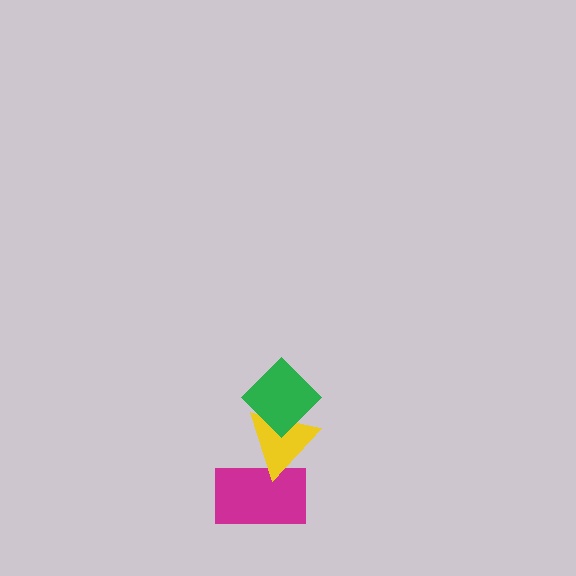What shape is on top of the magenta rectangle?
The yellow triangle is on top of the magenta rectangle.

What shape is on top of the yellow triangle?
The green diamond is on top of the yellow triangle.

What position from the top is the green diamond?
The green diamond is 1st from the top.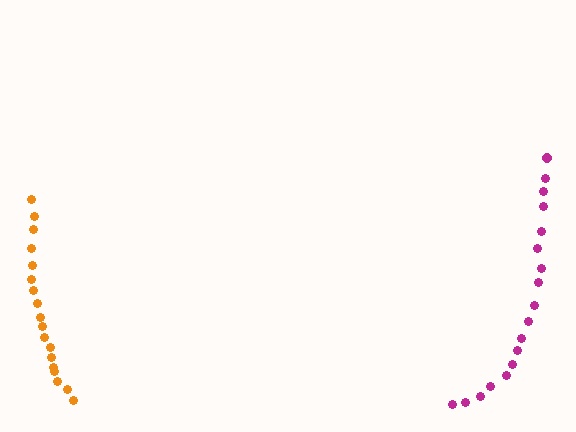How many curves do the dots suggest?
There are 2 distinct paths.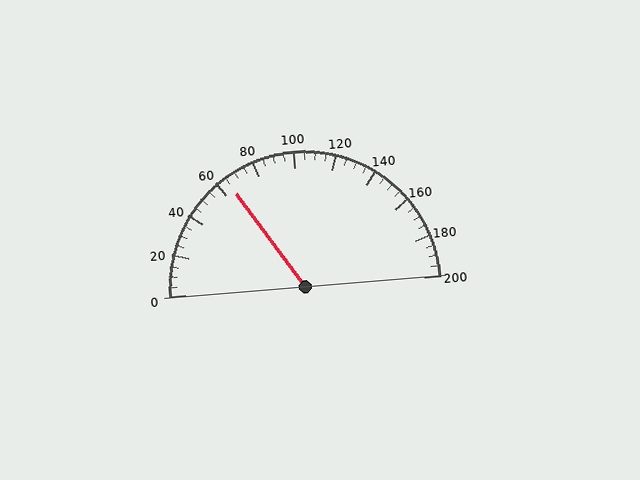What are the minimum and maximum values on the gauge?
The gauge ranges from 0 to 200.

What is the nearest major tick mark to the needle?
The nearest major tick mark is 60.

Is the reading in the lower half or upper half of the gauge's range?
The reading is in the lower half of the range (0 to 200).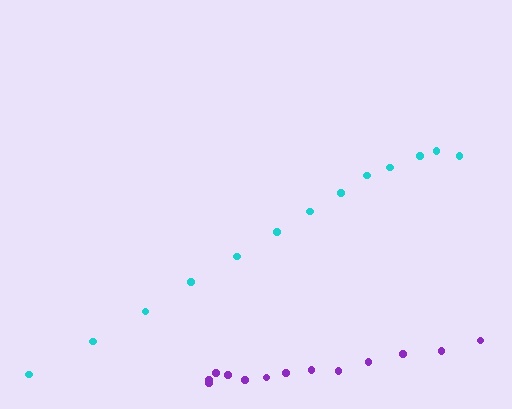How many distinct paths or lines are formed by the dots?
There are 2 distinct paths.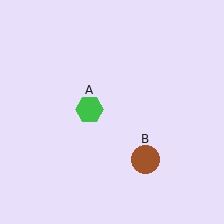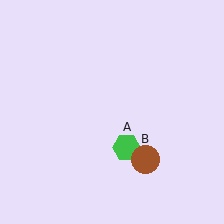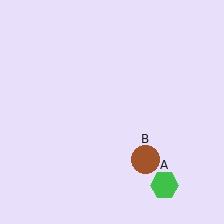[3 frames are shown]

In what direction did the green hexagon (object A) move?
The green hexagon (object A) moved down and to the right.